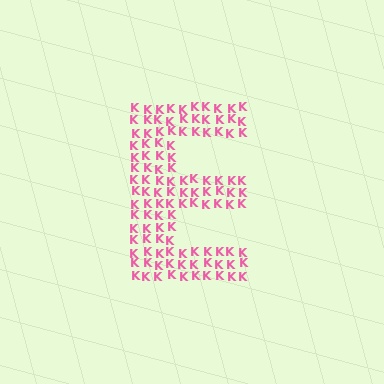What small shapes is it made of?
It is made of small letter K's.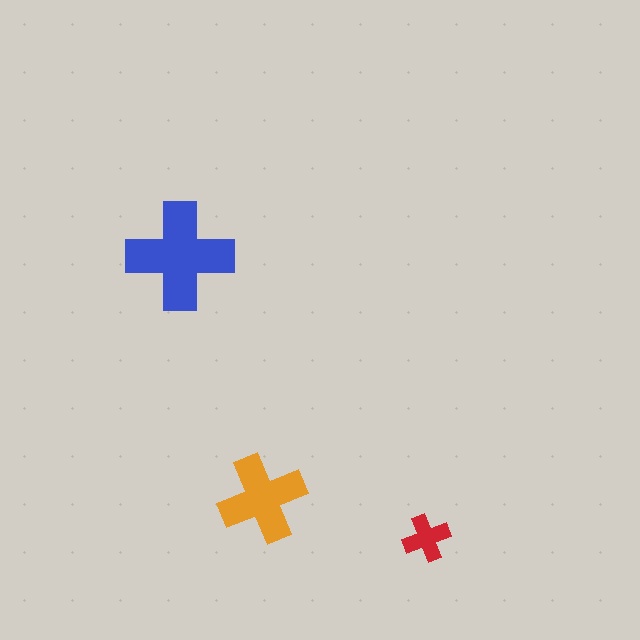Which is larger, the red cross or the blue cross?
The blue one.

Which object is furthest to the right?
The red cross is rightmost.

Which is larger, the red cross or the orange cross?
The orange one.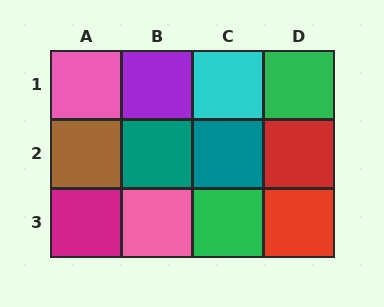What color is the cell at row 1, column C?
Cyan.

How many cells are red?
2 cells are red.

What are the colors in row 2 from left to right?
Brown, teal, teal, red.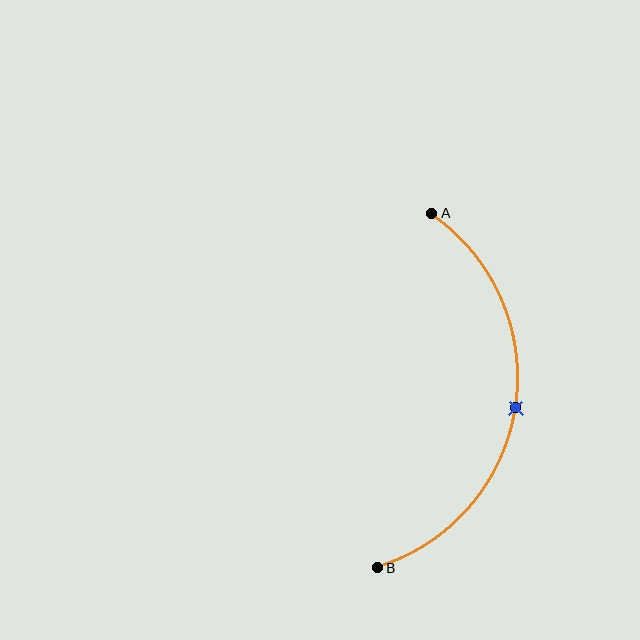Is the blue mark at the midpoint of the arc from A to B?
Yes. The blue mark lies on the arc at equal arc-length from both A and B — it is the arc midpoint.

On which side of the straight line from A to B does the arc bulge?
The arc bulges to the right of the straight line connecting A and B.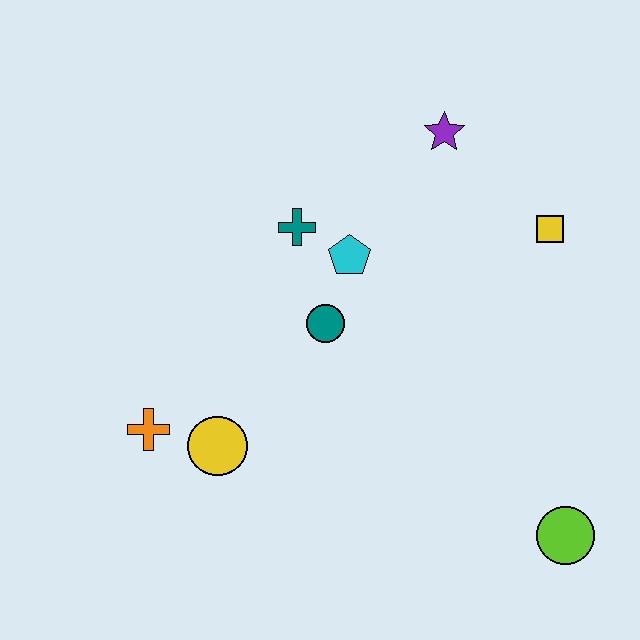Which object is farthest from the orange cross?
The yellow square is farthest from the orange cross.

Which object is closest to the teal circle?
The cyan pentagon is closest to the teal circle.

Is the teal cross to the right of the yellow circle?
Yes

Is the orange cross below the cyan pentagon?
Yes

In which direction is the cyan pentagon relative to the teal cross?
The cyan pentagon is to the right of the teal cross.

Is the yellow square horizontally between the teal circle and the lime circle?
Yes